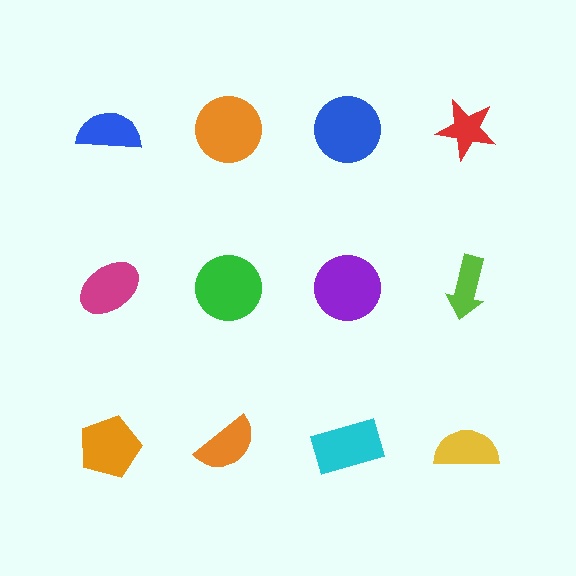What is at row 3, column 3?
A cyan rectangle.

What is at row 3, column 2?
An orange semicircle.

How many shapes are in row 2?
4 shapes.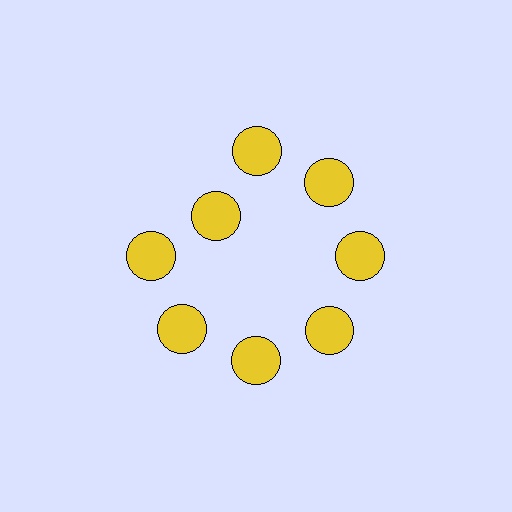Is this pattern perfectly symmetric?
No. The 8 yellow circles are arranged in a ring, but one element near the 10 o'clock position is pulled inward toward the center, breaking the 8-fold rotational symmetry.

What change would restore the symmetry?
The symmetry would be restored by moving it outward, back onto the ring so that all 8 circles sit at equal angles and equal distance from the center.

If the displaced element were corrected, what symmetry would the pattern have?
It would have 8-fold rotational symmetry — the pattern would map onto itself every 45 degrees.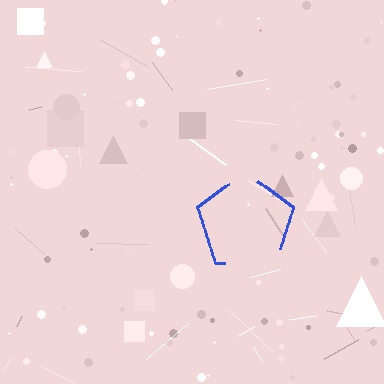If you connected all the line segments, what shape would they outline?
They would outline a pentagon.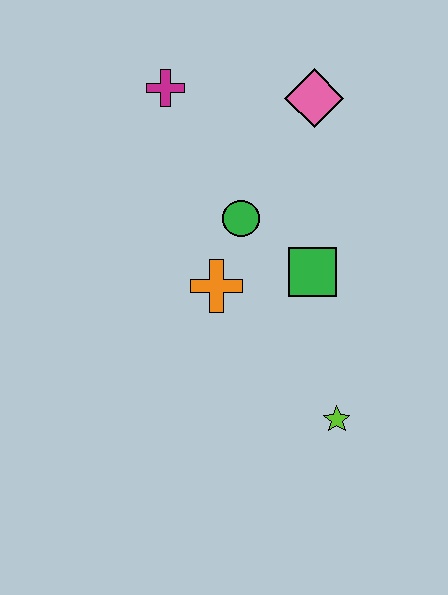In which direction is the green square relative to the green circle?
The green square is to the right of the green circle.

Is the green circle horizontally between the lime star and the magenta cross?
Yes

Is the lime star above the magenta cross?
No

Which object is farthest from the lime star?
The magenta cross is farthest from the lime star.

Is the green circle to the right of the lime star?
No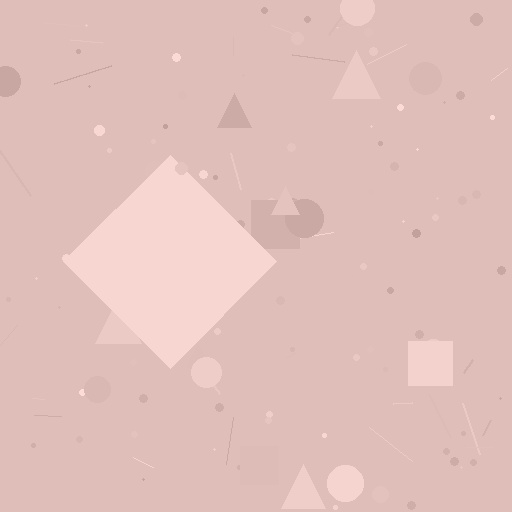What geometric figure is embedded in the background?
A diamond is embedded in the background.